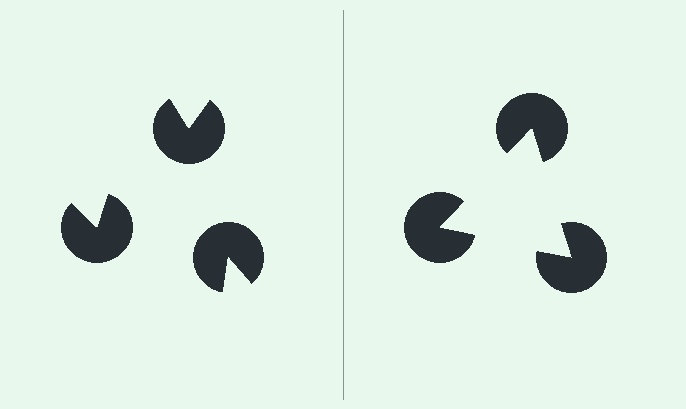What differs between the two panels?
The pac-man discs are positioned identically on both sides; only the wedge orientations differ. On the right they align to a triangle; on the left they are misaligned.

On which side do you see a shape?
An illusory triangle appears on the right side. On the left side the wedge cuts are rotated, so no coherent shape forms.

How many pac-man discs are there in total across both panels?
6 — 3 on each side.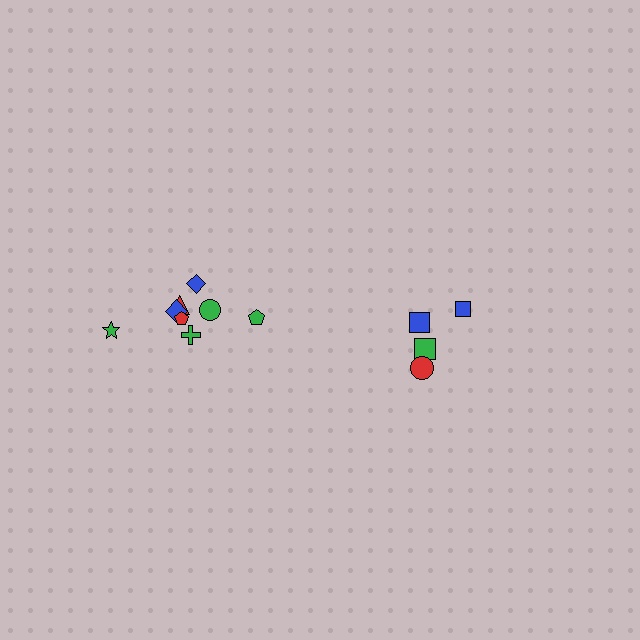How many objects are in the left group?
There are 8 objects.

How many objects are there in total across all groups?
There are 12 objects.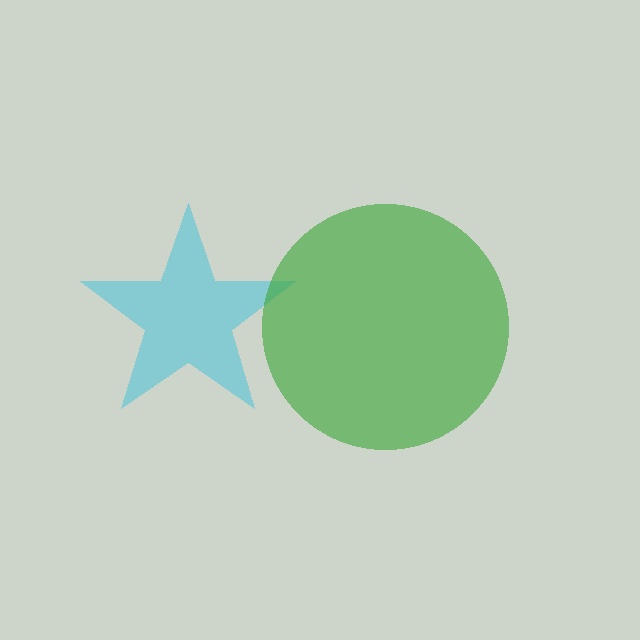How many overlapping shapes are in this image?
There are 2 overlapping shapes in the image.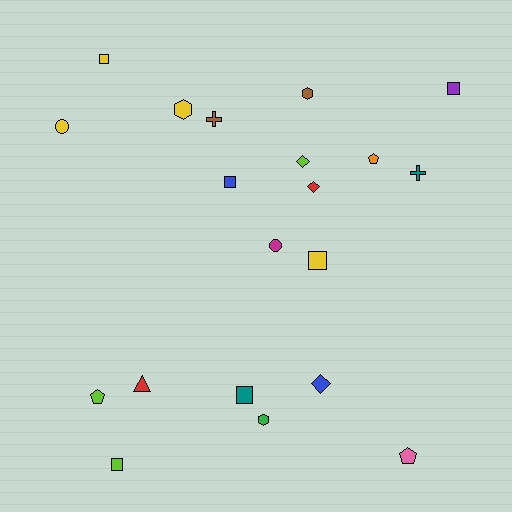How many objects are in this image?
There are 20 objects.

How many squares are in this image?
There are 6 squares.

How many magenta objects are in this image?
There is 1 magenta object.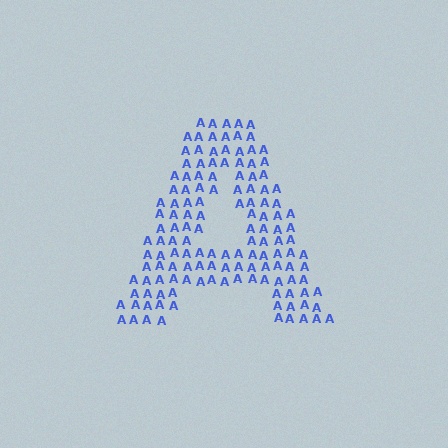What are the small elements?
The small elements are letter A's.